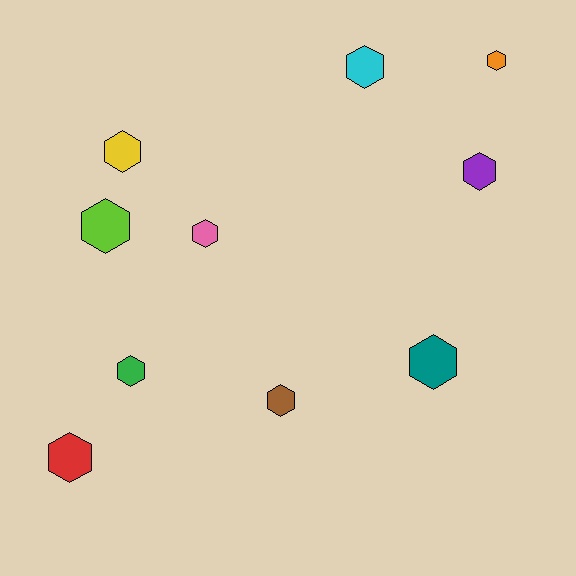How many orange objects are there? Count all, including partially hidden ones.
There is 1 orange object.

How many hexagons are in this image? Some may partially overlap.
There are 10 hexagons.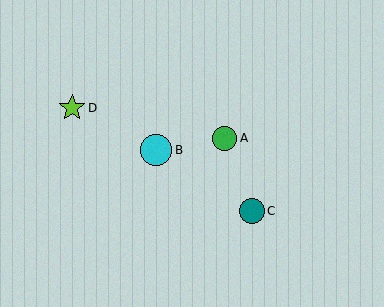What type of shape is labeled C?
Shape C is a teal circle.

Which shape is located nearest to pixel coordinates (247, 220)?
The teal circle (labeled C) at (252, 211) is nearest to that location.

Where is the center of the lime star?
The center of the lime star is at (72, 108).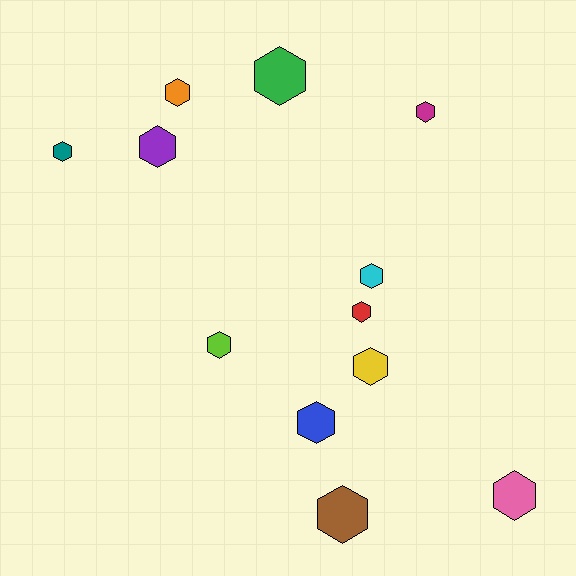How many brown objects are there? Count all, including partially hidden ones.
There is 1 brown object.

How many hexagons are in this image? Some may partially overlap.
There are 12 hexagons.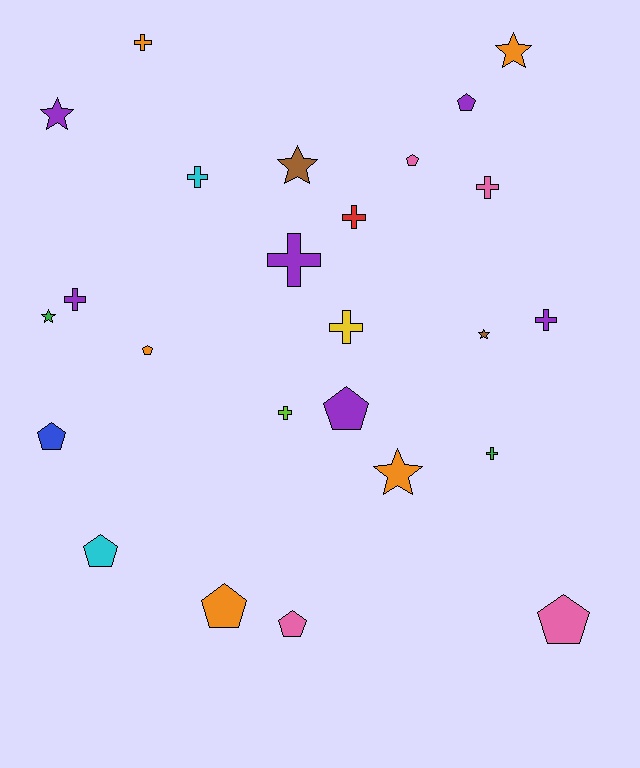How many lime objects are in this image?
There is 1 lime object.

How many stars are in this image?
There are 6 stars.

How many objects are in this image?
There are 25 objects.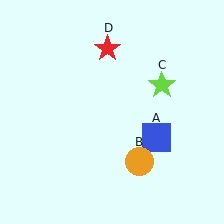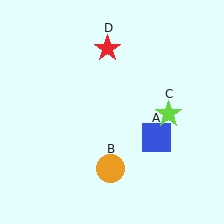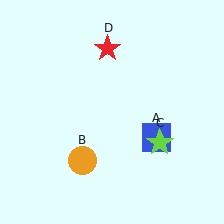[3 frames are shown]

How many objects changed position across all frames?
2 objects changed position: orange circle (object B), lime star (object C).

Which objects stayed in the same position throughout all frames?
Blue square (object A) and red star (object D) remained stationary.